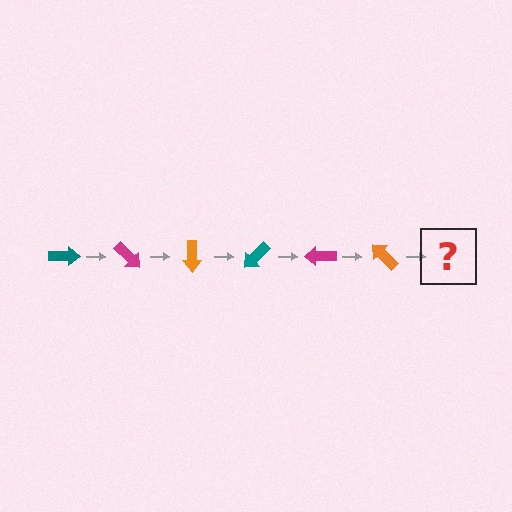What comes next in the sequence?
The next element should be a teal arrow, rotated 270 degrees from the start.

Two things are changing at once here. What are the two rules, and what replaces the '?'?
The two rules are that it rotates 45 degrees each step and the color cycles through teal, magenta, and orange. The '?' should be a teal arrow, rotated 270 degrees from the start.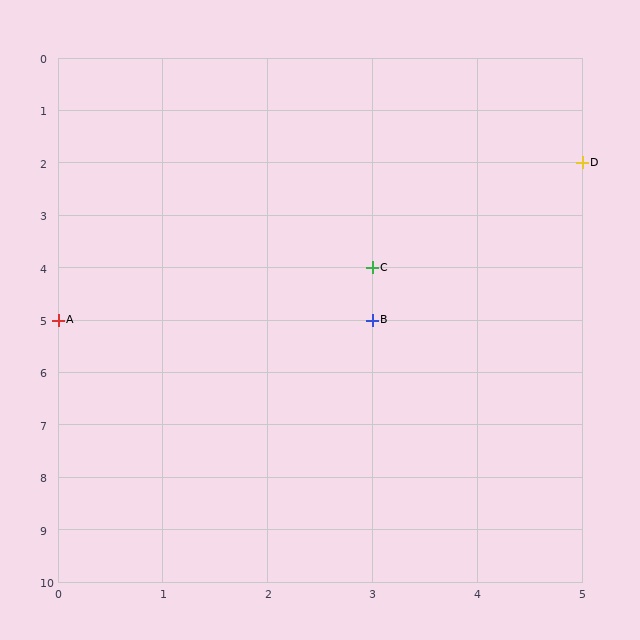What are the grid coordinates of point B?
Point B is at grid coordinates (3, 5).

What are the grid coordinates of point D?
Point D is at grid coordinates (5, 2).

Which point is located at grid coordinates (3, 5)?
Point B is at (3, 5).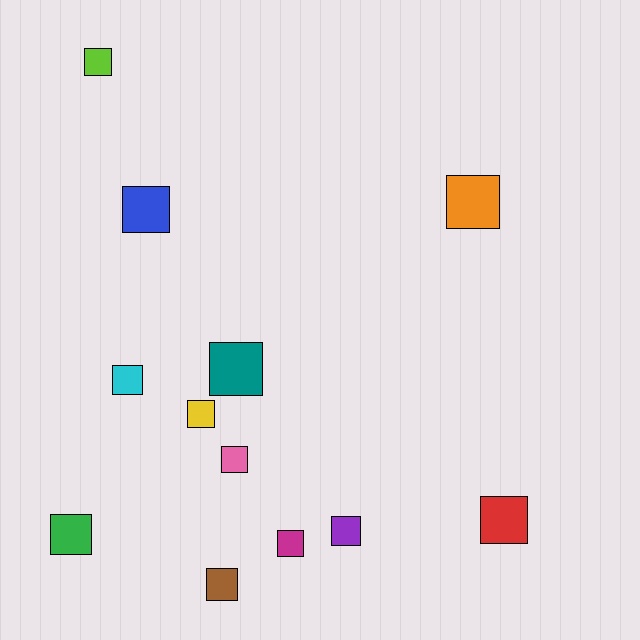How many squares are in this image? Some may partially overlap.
There are 12 squares.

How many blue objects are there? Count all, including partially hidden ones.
There is 1 blue object.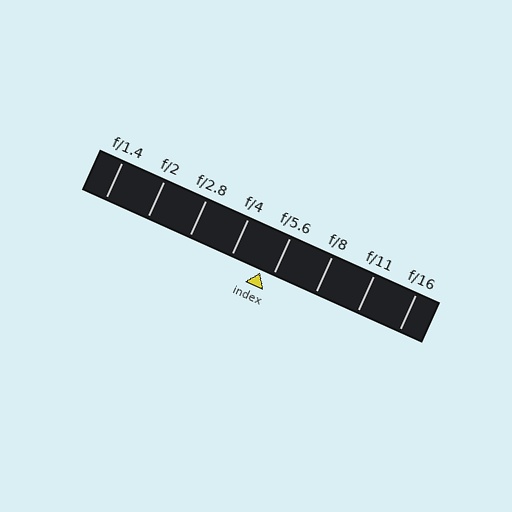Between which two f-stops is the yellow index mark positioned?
The index mark is between f/4 and f/5.6.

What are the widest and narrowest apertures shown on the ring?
The widest aperture shown is f/1.4 and the narrowest is f/16.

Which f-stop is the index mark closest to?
The index mark is closest to f/5.6.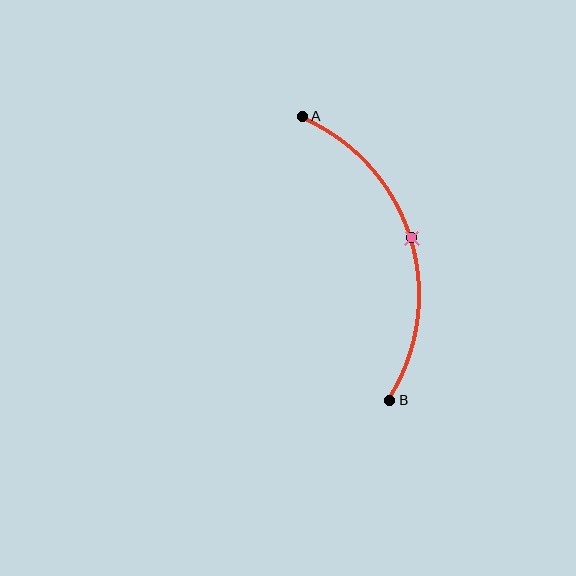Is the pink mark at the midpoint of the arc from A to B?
Yes. The pink mark lies on the arc at equal arc-length from both A and B — it is the arc midpoint.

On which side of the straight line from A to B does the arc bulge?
The arc bulges to the right of the straight line connecting A and B.